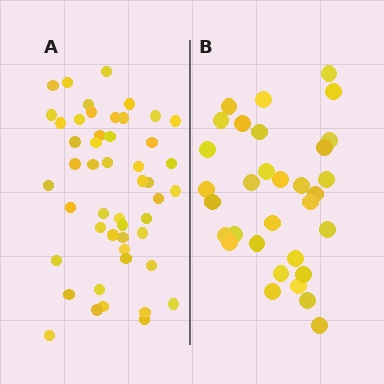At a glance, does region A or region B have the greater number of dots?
Region A (the left region) has more dots.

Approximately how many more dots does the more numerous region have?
Region A has approximately 15 more dots than region B.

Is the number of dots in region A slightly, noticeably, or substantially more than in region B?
Region A has substantially more. The ratio is roughly 1.5 to 1.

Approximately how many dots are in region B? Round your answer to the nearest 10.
About 30 dots. (The exact count is 32, which rounds to 30.)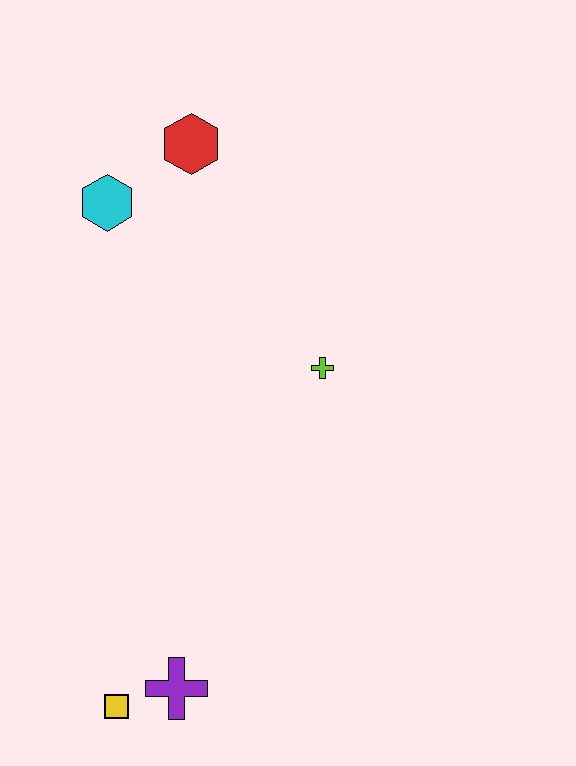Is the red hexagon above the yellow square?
Yes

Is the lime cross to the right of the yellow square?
Yes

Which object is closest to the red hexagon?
The cyan hexagon is closest to the red hexagon.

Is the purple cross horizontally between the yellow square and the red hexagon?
Yes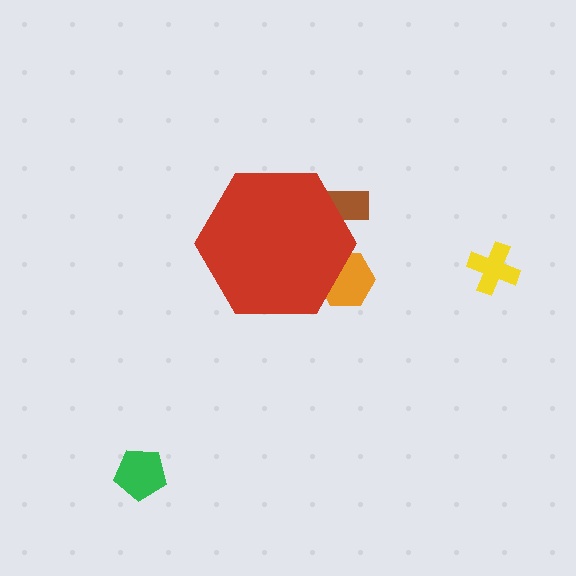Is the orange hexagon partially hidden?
Yes, the orange hexagon is partially hidden behind the red hexagon.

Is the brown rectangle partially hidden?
Yes, the brown rectangle is partially hidden behind the red hexagon.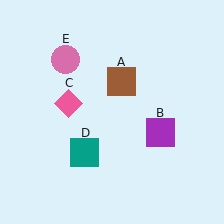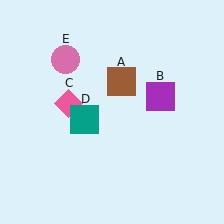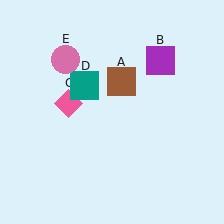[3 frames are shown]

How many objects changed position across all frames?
2 objects changed position: purple square (object B), teal square (object D).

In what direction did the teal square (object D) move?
The teal square (object D) moved up.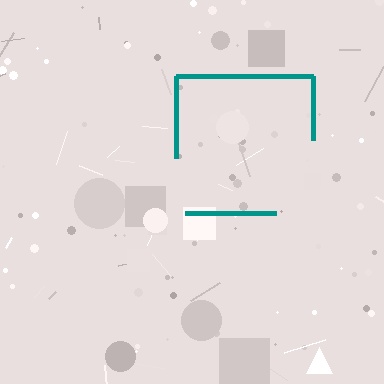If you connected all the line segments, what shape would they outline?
They would outline a square.